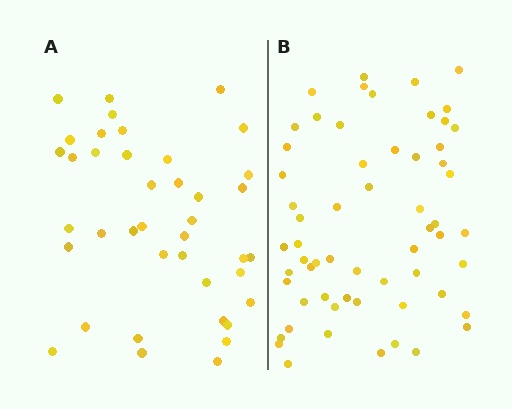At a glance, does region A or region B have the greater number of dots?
Region B (the right region) has more dots.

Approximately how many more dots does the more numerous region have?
Region B has approximately 20 more dots than region A.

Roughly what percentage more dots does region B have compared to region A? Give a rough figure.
About 50% more.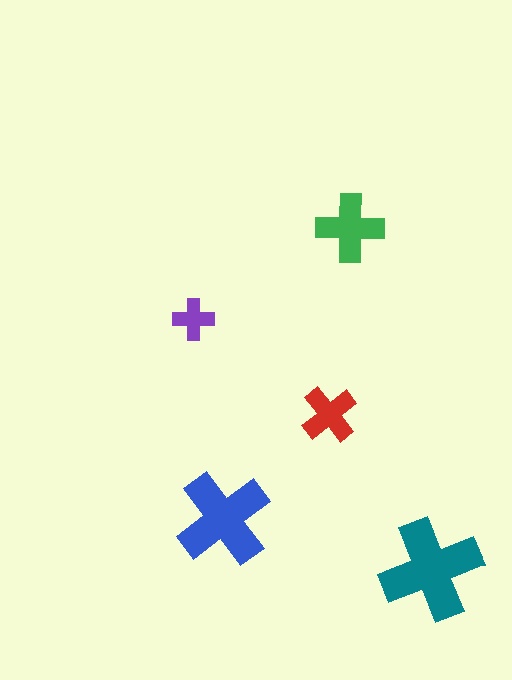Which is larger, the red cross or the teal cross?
The teal one.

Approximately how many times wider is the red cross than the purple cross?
About 1.5 times wider.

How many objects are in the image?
There are 5 objects in the image.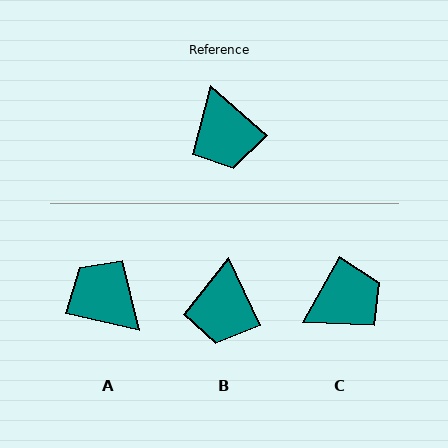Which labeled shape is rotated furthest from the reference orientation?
A, about 151 degrees away.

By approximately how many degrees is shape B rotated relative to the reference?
Approximately 23 degrees clockwise.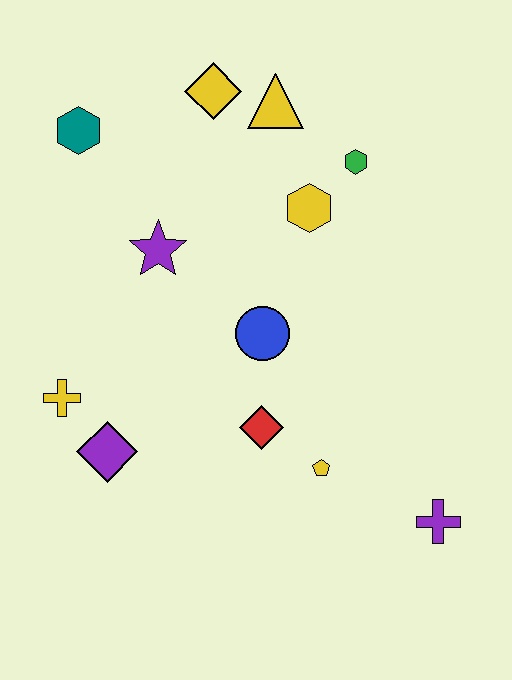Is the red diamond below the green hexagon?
Yes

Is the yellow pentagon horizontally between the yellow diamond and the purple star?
No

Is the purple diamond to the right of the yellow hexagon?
No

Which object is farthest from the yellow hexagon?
The purple cross is farthest from the yellow hexagon.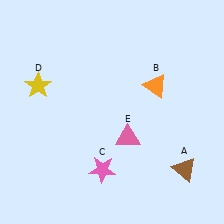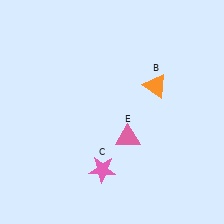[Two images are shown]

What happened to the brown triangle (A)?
The brown triangle (A) was removed in Image 2. It was in the bottom-right area of Image 1.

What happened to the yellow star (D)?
The yellow star (D) was removed in Image 2. It was in the top-left area of Image 1.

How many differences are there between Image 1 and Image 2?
There are 2 differences between the two images.